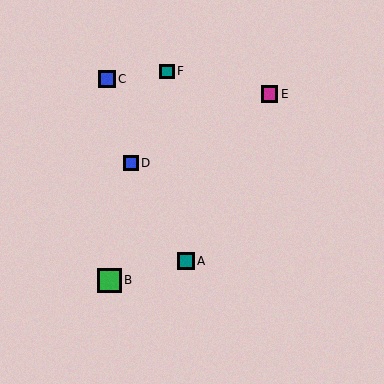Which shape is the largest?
The green square (labeled B) is the largest.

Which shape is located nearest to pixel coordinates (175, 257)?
The teal square (labeled A) at (186, 261) is nearest to that location.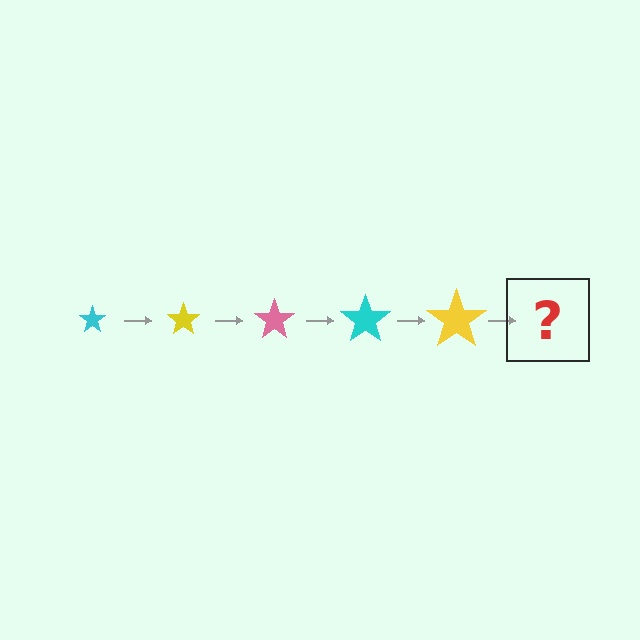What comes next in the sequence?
The next element should be a pink star, larger than the previous one.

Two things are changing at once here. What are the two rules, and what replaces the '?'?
The two rules are that the star grows larger each step and the color cycles through cyan, yellow, and pink. The '?' should be a pink star, larger than the previous one.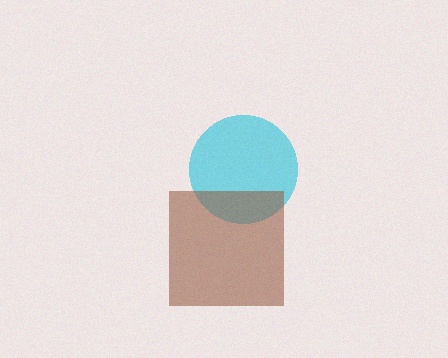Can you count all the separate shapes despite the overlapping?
Yes, there are 2 separate shapes.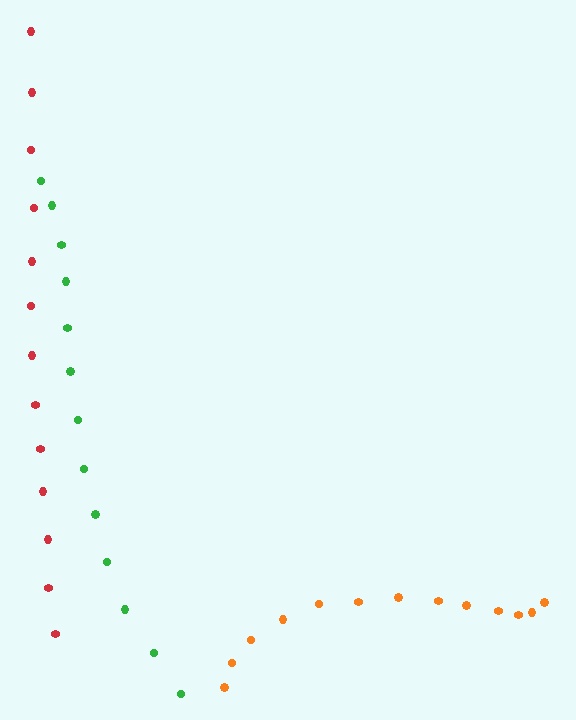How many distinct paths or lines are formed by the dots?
There are 3 distinct paths.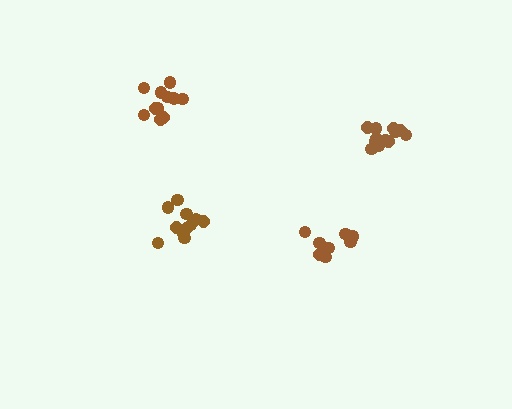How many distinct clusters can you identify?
There are 4 distinct clusters.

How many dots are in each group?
Group 1: 8 dots, Group 2: 11 dots, Group 3: 11 dots, Group 4: 12 dots (42 total).